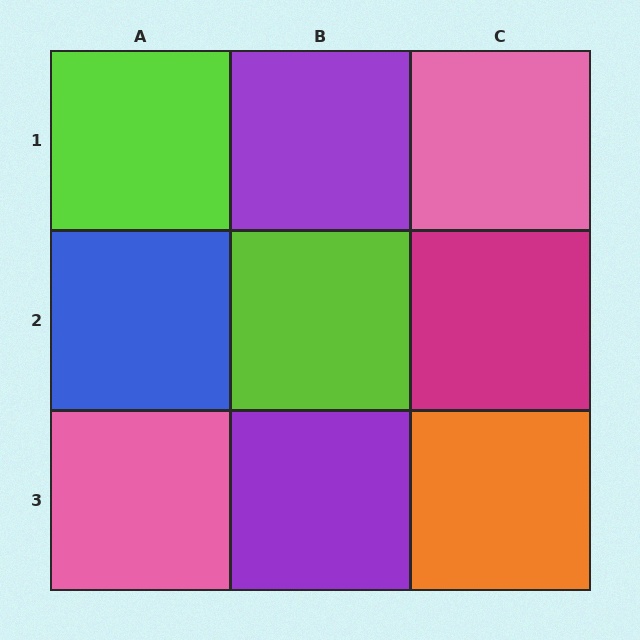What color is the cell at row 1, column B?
Purple.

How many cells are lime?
2 cells are lime.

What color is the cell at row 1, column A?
Lime.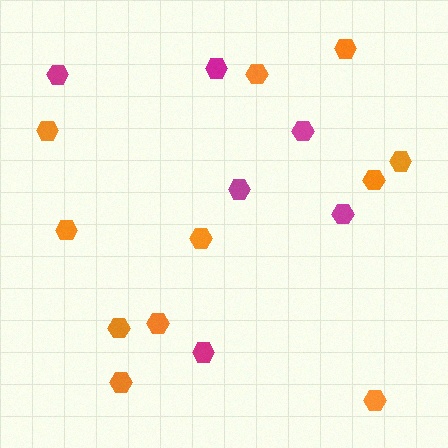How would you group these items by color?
There are 2 groups: one group of orange hexagons (11) and one group of magenta hexagons (6).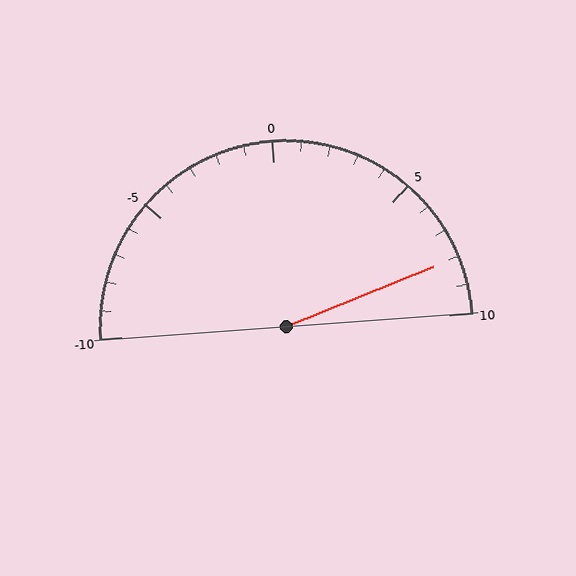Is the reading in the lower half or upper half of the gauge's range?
The reading is in the upper half of the range (-10 to 10).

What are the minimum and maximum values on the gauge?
The gauge ranges from -10 to 10.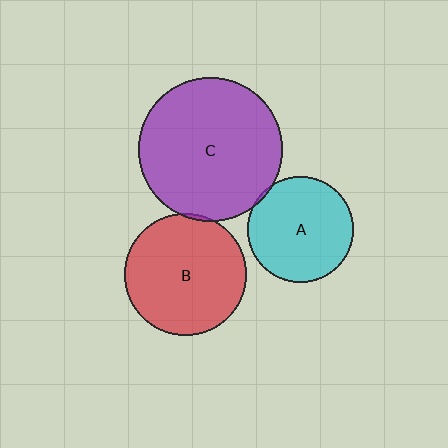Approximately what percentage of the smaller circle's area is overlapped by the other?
Approximately 5%.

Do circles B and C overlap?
Yes.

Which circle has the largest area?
Circle C (purple).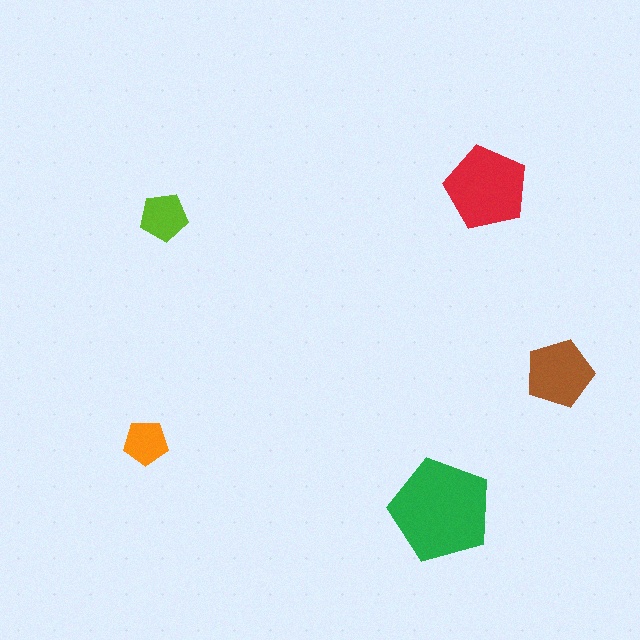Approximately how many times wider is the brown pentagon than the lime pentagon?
About 1.5 times wider.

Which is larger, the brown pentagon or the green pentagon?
The green one.